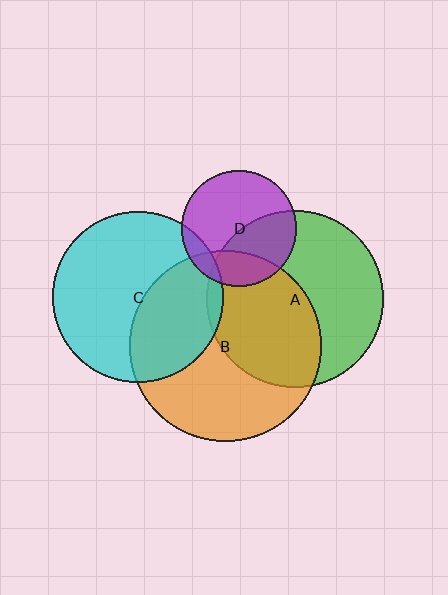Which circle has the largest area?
Circle B (orange).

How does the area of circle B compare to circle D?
Approximately 2.8 times.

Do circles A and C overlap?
Yes.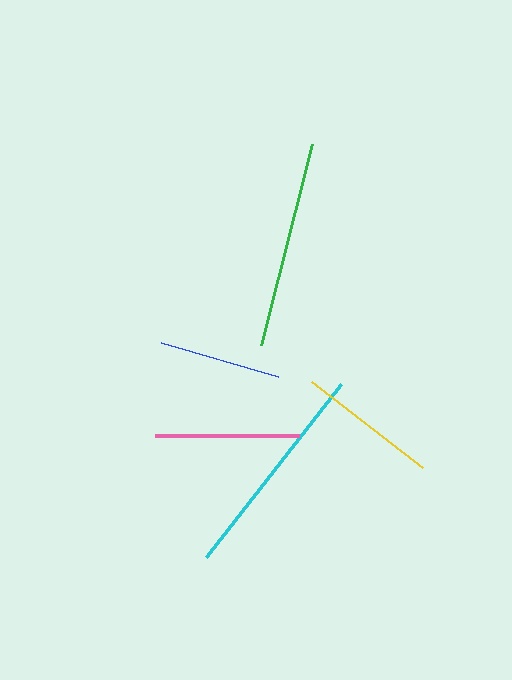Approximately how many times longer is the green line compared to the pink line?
The green line is approximately 1.4 times the length of the pink line.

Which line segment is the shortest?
The blue line is the shortest at approximately 122 pixels.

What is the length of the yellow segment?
The yellow segment is approximately 140 pixels long.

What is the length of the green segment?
The green segment is approximately 207 pixels long.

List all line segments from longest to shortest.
From longest to shortest: cyan, green, pink, yellow, blue.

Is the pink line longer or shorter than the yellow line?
The pink line is longer than the yellow line.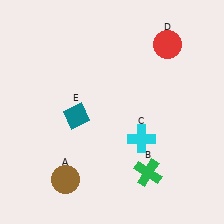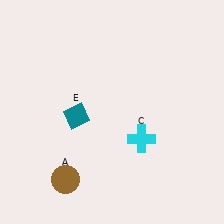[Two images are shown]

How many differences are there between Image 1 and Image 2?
There are 2 differences between the two images.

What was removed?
The red circle (D), the green cross (B) were removed in Image 2.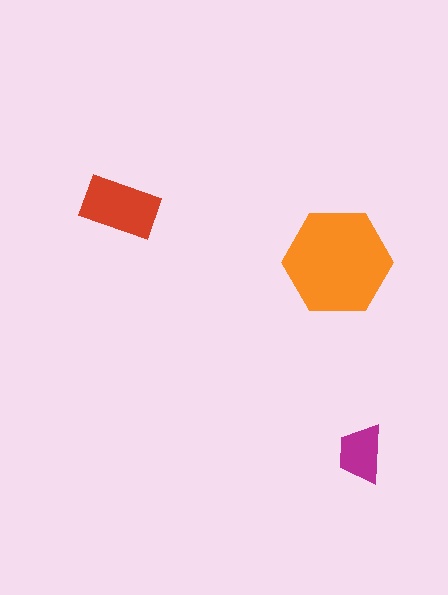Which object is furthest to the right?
The magenta trapezoid is rightmost.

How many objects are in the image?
There are 3 objects in the image.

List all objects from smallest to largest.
The magenta trapezoid, the red rectangle, the orange hexagon.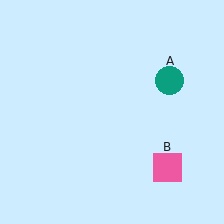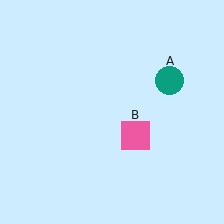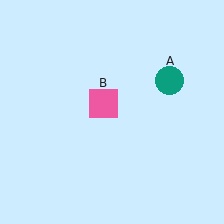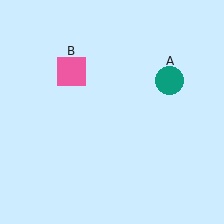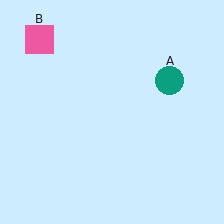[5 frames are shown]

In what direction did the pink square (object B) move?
The pink square (object B) moved up and to the left.